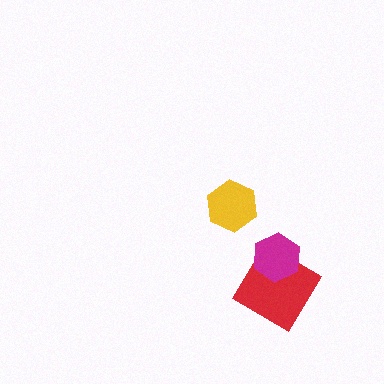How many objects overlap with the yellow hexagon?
0 objects overlap with the yellow hexagon.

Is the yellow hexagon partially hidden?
No, no other shape covers it.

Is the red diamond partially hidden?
Yes, it is partially covered by another shape.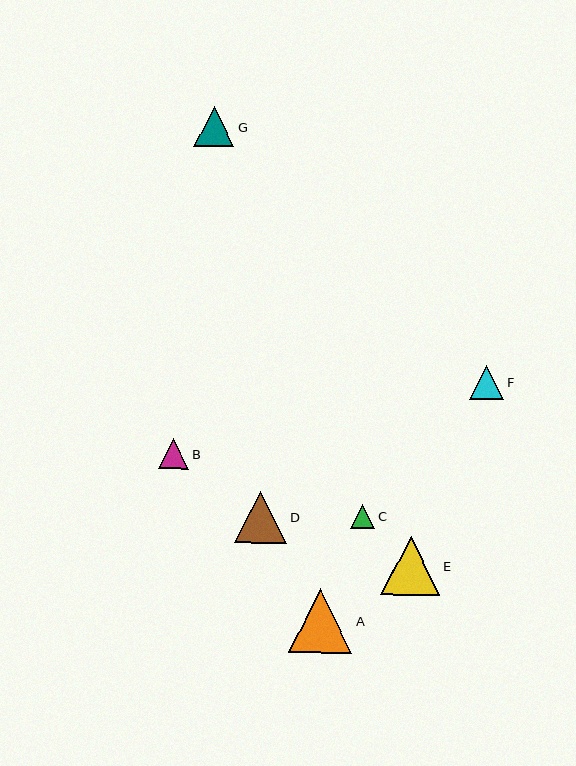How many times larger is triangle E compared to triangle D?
Triangle E is approximately 1.1 times the size of triangle D.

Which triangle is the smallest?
Triangle C is the smallest with a size of approximately 25 pixels.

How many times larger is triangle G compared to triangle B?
Triangle G is approximately 1.3 times the size of triangle B.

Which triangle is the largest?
Triangle A is the largest with a size of approximately 64 pixels.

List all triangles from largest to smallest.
From largest to smallest: A, E, D, G, F, B, C.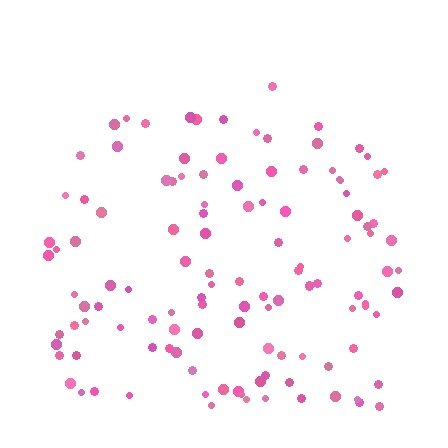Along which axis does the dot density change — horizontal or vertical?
Vertical.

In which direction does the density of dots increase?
From top to bottom, with the bottom side densest.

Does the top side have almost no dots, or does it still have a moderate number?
Still a moderate number, just noticeably fewer than the bottom.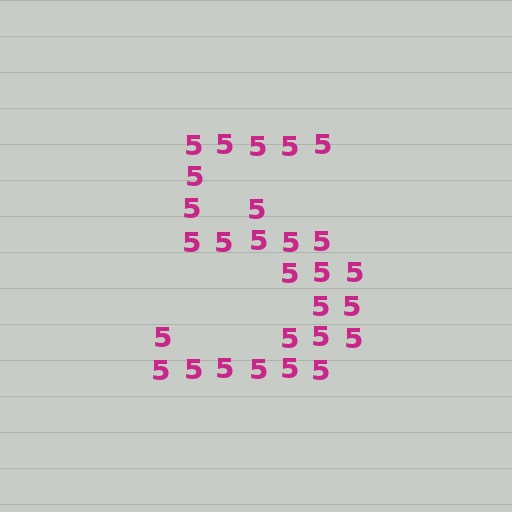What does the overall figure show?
The overall figure shows the digit 5.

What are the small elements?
The small elements are digit 5's.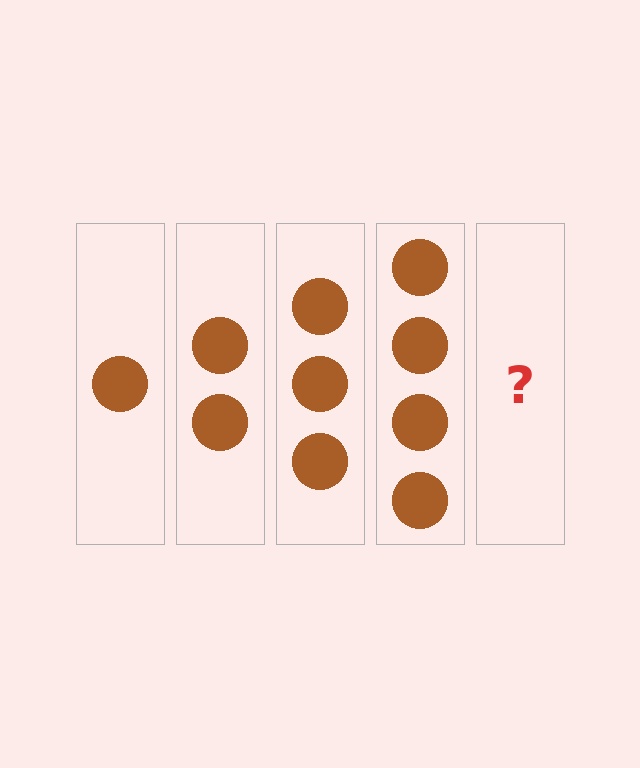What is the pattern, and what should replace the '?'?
The pattern is that each step adds one more circle. The '?' should be 5 circles.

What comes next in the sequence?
The next element should be 5 circles.